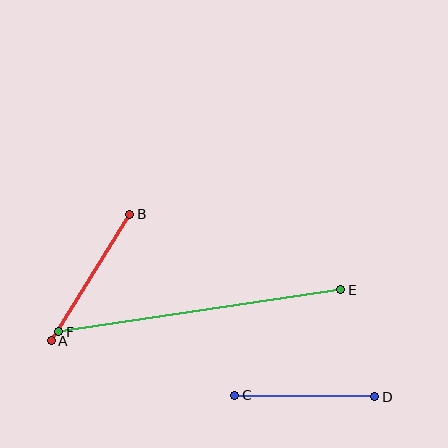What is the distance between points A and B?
The distance is approximately 149 pixels.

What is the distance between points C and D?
The distance is approximately 140 pixels.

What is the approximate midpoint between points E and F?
The midpoint is at approximately (200, 311) pixels.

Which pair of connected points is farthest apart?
Points E and F are farthest apart.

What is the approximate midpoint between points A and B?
The midpoint is at approximately (91, 277) pixels.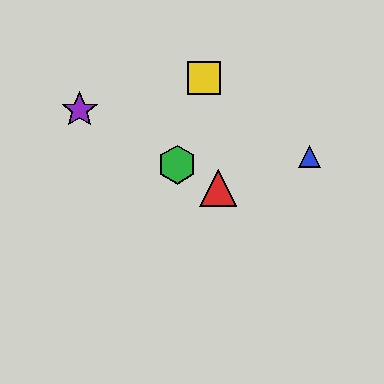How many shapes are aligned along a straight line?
3 shapes (the red triangle, the green hexagon, the purple star) are aligned along a straight line.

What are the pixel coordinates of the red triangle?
The red triangle is at (218, 188).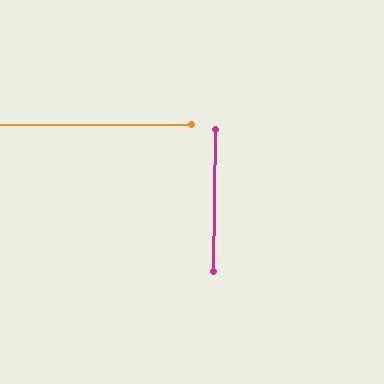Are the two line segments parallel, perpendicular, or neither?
Perpendicular — they meet at approximately 89°.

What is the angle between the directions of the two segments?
Approximately 89 degrees.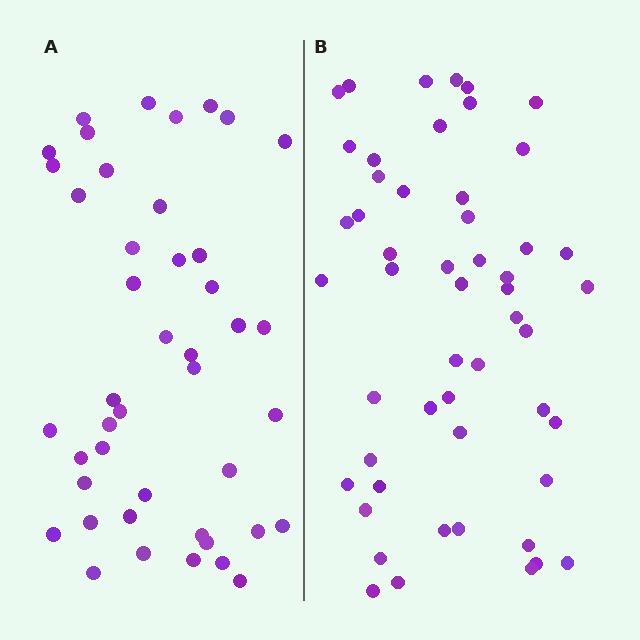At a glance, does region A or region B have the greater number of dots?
Region B (the right region) has more dots.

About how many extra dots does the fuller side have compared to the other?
Region B has roughly 8 or so more dots than region A.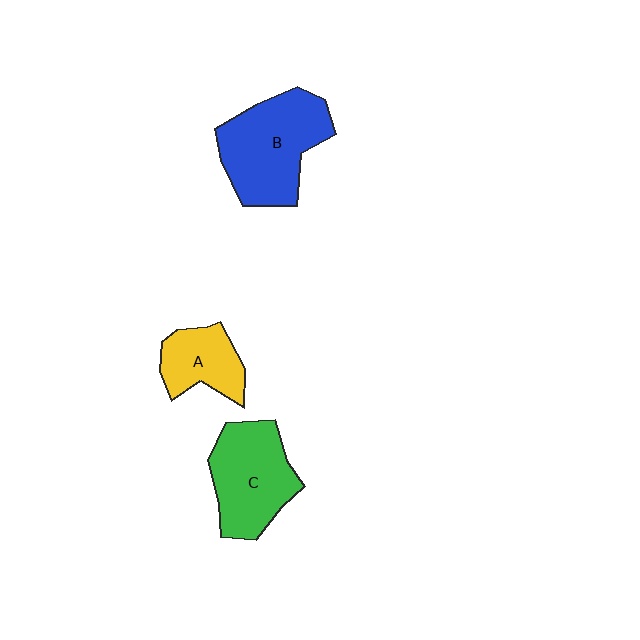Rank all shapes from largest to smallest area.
From largest to smallest: B (blue), C (green), A (yellow).